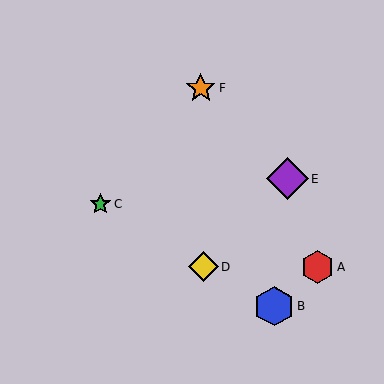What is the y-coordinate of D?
Object D is at y≈267.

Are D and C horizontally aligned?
No, D is at y≈267 and C is at y≈204.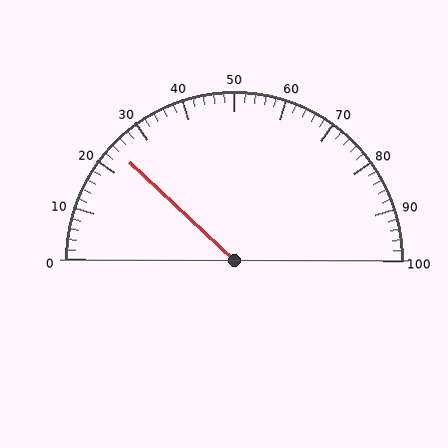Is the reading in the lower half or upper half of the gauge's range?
The reading is in the lower half of the range (0 to 100).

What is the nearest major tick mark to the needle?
The nearest major tick mark is 20.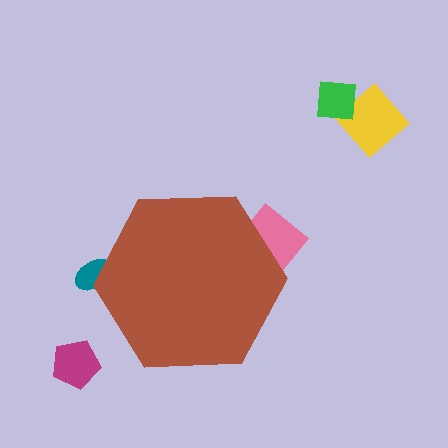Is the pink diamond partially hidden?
Yes, the pink diamond is partially hidden behind the brown hexagon.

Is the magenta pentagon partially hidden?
No, the magenta pentagon is fully visible.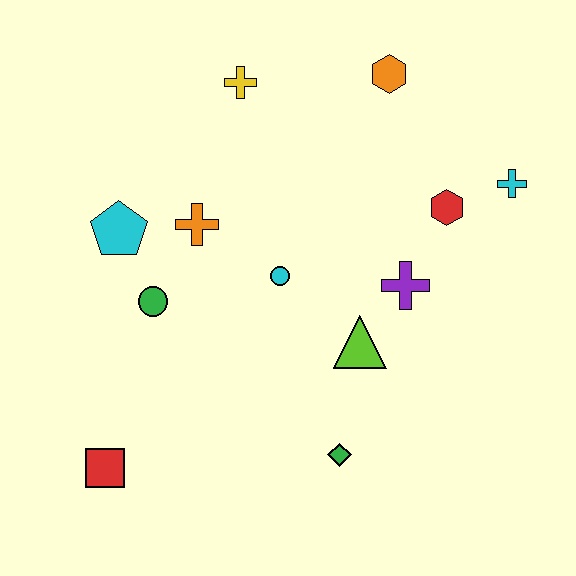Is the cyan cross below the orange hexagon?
Yes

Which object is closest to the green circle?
The cyan pentagon is closest to the green circle.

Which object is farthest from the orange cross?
The cyan cross is farthest from the orange cross.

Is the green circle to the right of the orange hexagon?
No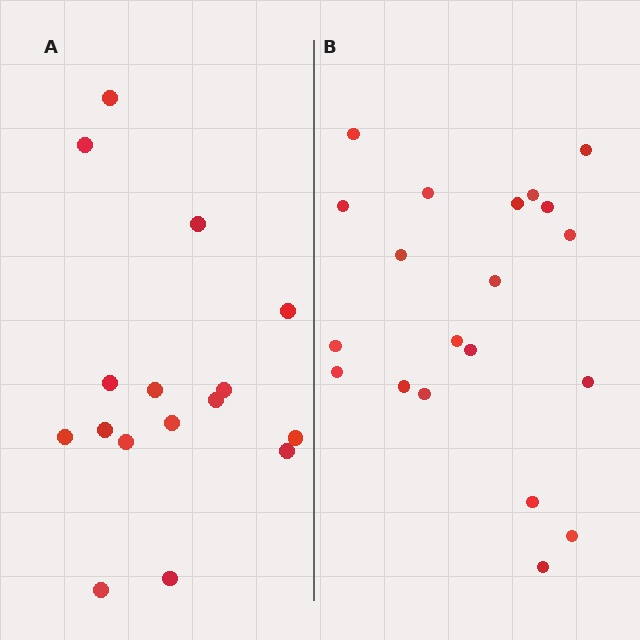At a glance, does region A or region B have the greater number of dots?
Region B (the right region) has more dots.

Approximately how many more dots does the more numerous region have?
Region B has about 4 more dots than region A.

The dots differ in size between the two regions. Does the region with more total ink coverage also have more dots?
No. Region A has more total ink coverage because its dots are larger, but region B actually contains more individual dots. Total area can be misleading — the number of items is what matters here.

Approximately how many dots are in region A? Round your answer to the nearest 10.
About 20 dots. (The exact count is 16, which rounds to 20.)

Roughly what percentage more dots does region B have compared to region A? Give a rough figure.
About 25% more.